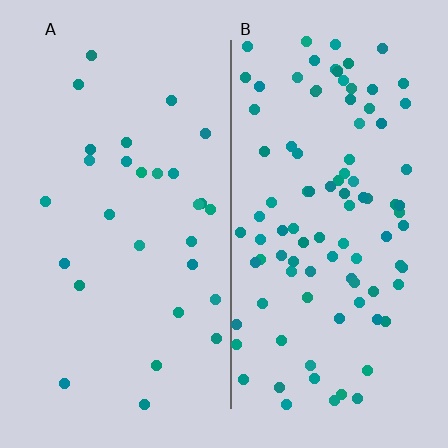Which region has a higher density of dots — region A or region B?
B (the right).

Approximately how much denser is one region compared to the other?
Approximately 3.4× — region B over region A.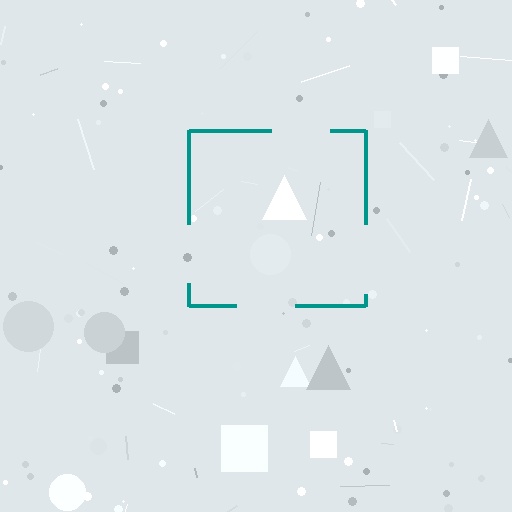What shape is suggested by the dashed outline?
The dashed outline suggests a square.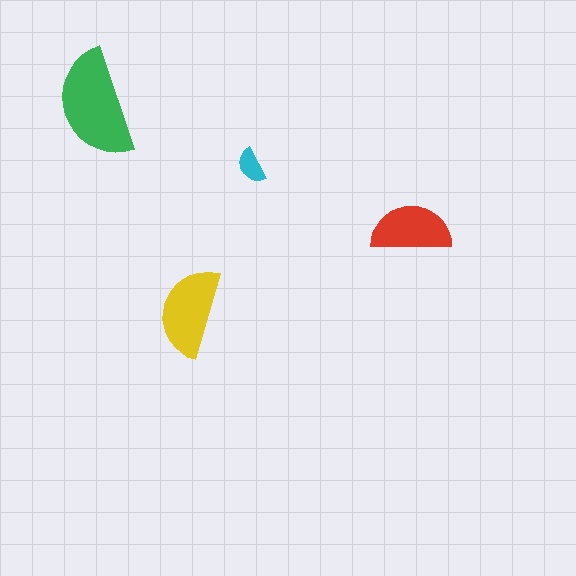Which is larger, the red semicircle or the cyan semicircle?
The red one.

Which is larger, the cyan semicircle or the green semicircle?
The green one.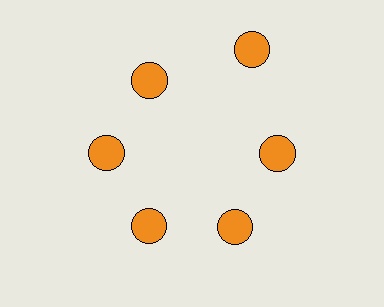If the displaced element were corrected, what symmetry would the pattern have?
It would have 6-fold rotational symmetry — the pattern would map onto itself every 60 degrees.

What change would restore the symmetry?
The symmetry would be restored by moving it inward, back onto the ring so that all 6 circles sit at equal angles and equal distance from the center.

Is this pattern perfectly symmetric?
No. The 6 orange circles are arranged in a ring, but one element near the 1 o'clock position is pushed outward from the center, breaking the 6-fold rotational symmetry.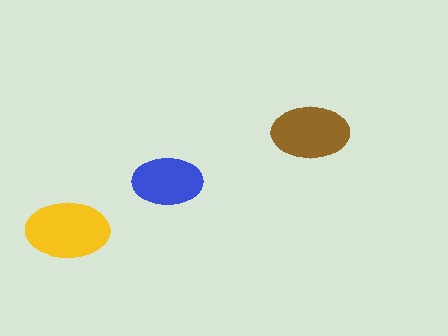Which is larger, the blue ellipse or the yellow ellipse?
The yellow one.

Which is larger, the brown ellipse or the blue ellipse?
The brown one.